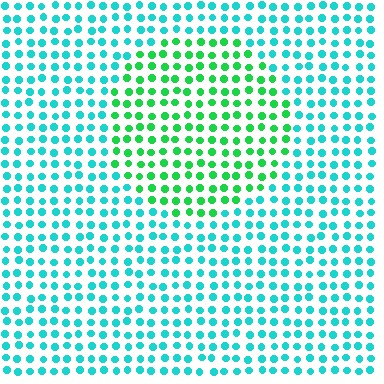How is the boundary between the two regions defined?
The boundary is defined purely by a slight shift in hue (about 44 degrees). Spacing, size, and orientation are identical on both sides.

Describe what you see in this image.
The image is filled with small cyan elements in a uniform arrangement. A circle-shaped region is visible where the elements are tinted to a slightly different hue, forming a subtle color boundary.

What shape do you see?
I see a circle.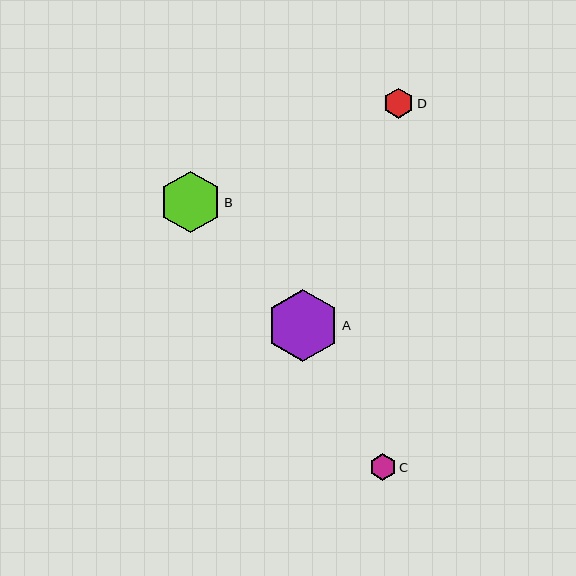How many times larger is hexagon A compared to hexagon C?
Hexagon A is approximately 2.7 times the size of hexagon C.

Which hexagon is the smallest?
Hexagon C is the smallest with a size of approximately 27 pixels.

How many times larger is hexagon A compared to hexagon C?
Hexagon A is approximately 2.7 times the size of hexagon C.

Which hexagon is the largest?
Hexagon A is the largest with a size of approximately 72 pixels.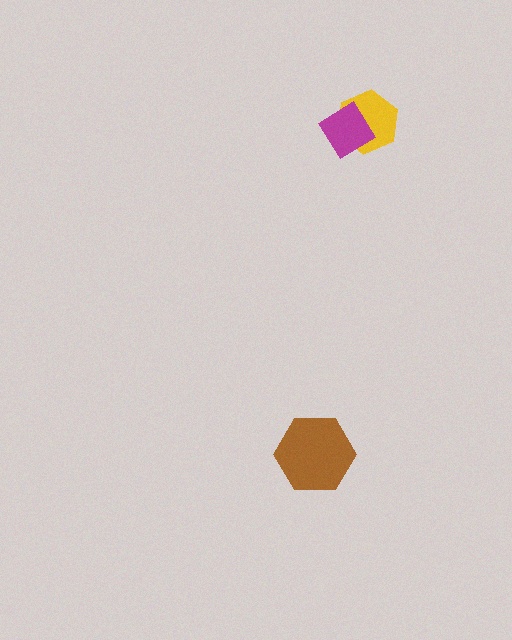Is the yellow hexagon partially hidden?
Yes, it is partially covered by another shape.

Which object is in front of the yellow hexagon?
The magenta diamond is in front of the yellow hexagon.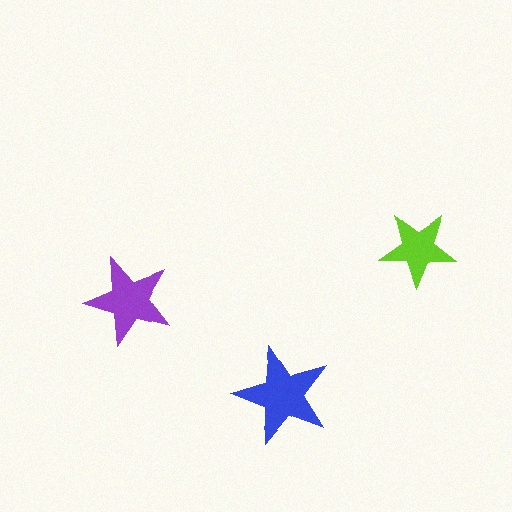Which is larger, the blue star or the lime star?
The blue one.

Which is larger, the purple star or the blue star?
The blue one.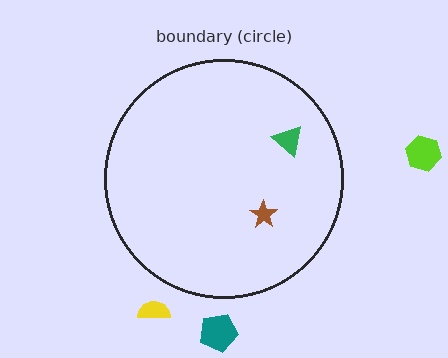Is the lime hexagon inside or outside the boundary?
Outside.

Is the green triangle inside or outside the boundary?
Inside.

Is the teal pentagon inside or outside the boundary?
Outside.